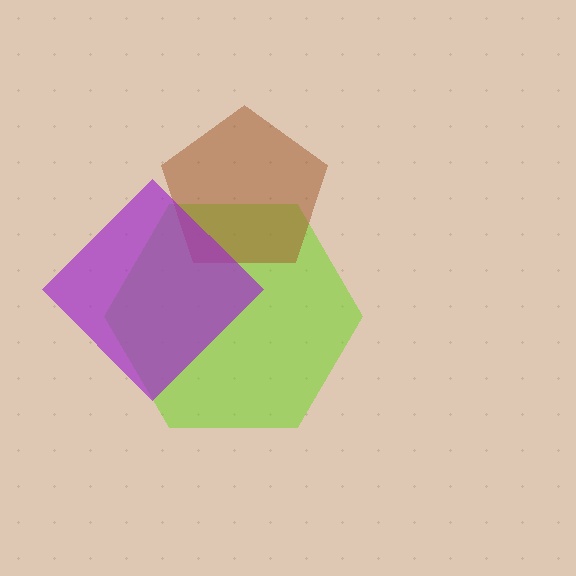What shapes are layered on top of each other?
The layered shapes are: a lime hexagon, a brown pentagon, a purple diamond.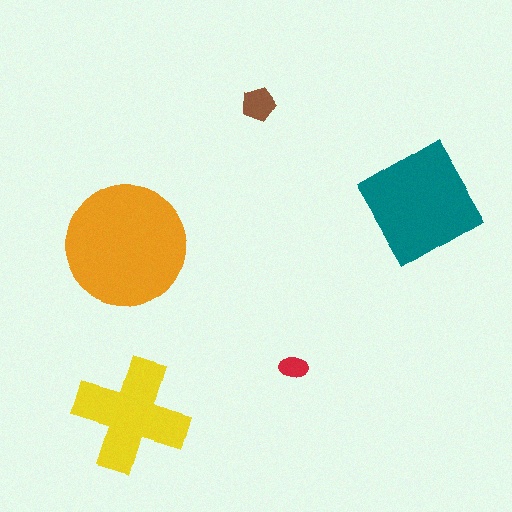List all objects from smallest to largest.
The red ellipse, the brown pentagon, the yellow cross, the teal diamond, the orange circle.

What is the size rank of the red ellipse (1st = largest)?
5th.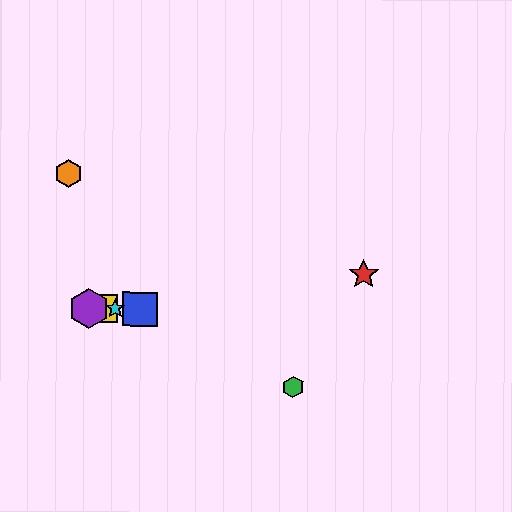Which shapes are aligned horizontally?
The blue square, the yellow square, the purple hexagon, the cyan star are aligned horizontally.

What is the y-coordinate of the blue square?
The blue square is at y≈309.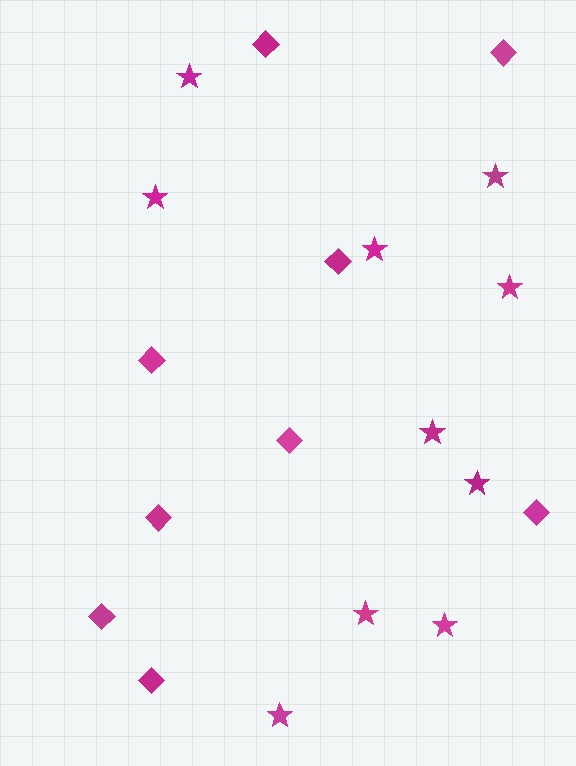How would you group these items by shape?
There are 2 groups: one group of diamonds (9) and one group of stars (10).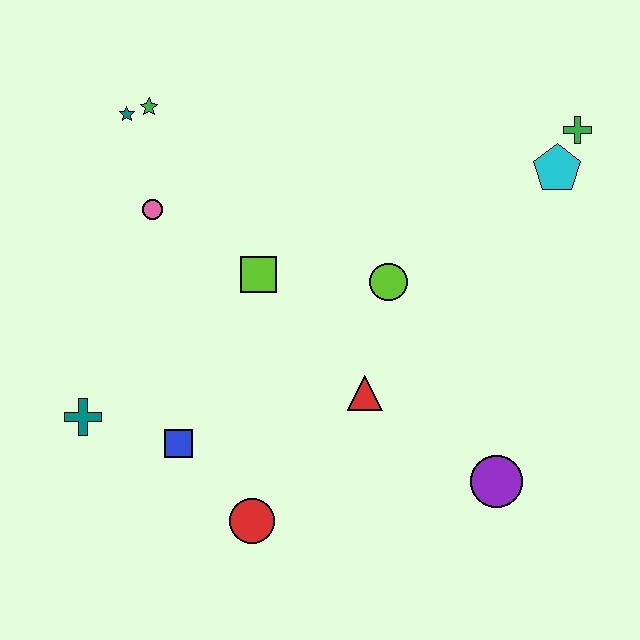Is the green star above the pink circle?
Yes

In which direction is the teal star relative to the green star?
The teal star is to the left of the green star.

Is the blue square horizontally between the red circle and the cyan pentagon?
No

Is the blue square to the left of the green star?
No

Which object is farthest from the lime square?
The green cross is farthest from the lime square.